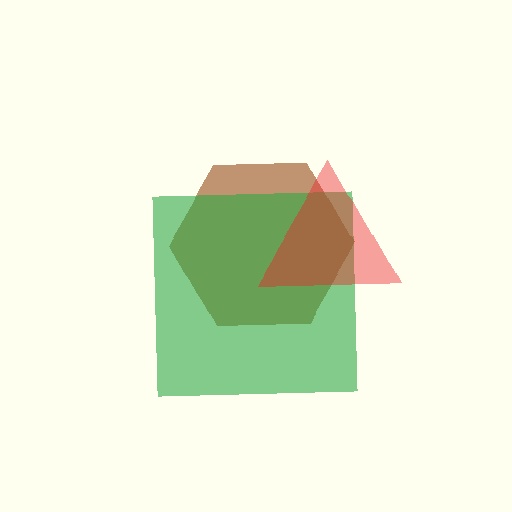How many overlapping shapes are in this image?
There are 3 overlapping shapes in the image.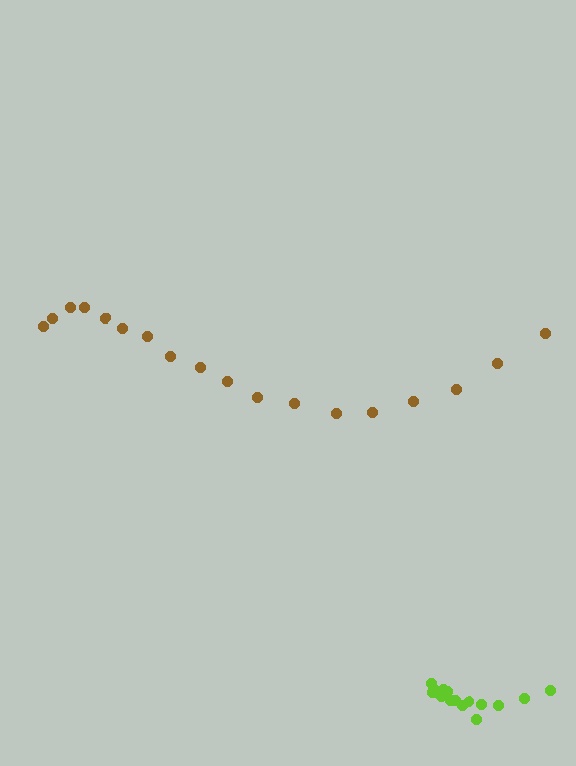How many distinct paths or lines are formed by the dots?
There are 2 distinct paths.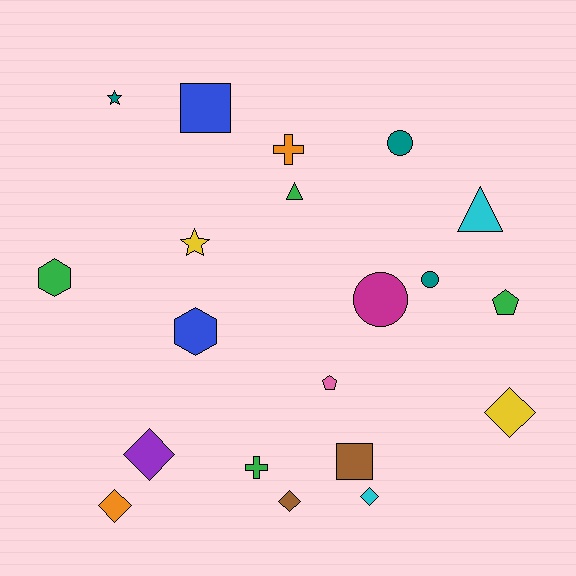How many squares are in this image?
There are 2 squares.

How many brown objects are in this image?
There are 2 brown objects.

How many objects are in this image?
There are 20 objects.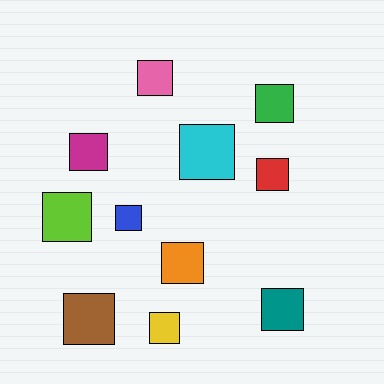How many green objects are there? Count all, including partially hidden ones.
There is 1 green object.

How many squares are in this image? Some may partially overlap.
There are 11 squares.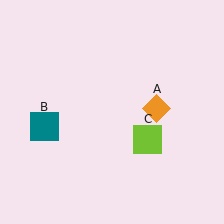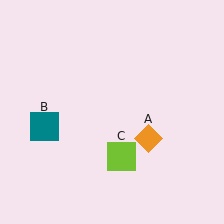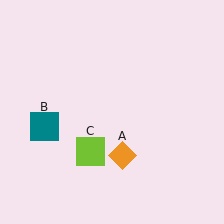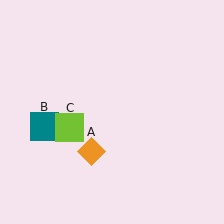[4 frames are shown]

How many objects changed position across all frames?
2 objects changed position: orange diamond (object A), lime square (object C).